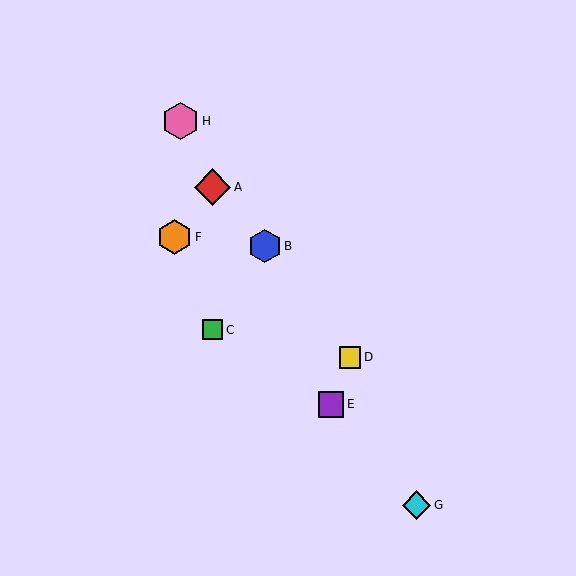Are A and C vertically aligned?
Yes, both are at x≈213.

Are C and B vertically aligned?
No, C is at x≈213 and B is at x≈265.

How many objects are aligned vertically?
2 objects (A, C) are aligned vertically.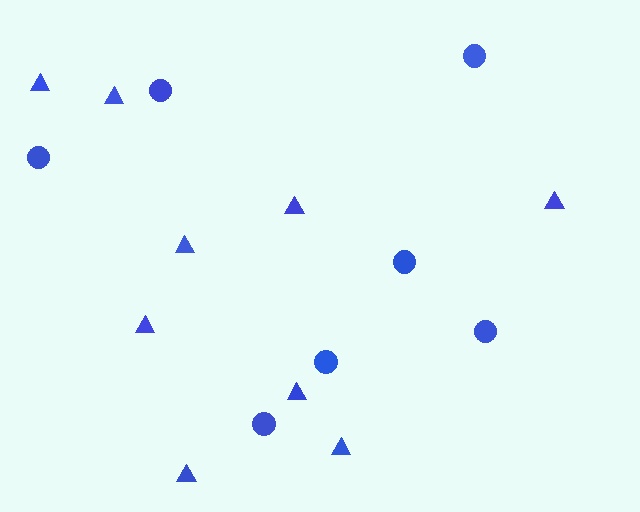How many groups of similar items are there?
There are 2 groups: one group of triangles (9) and one group of circles (7).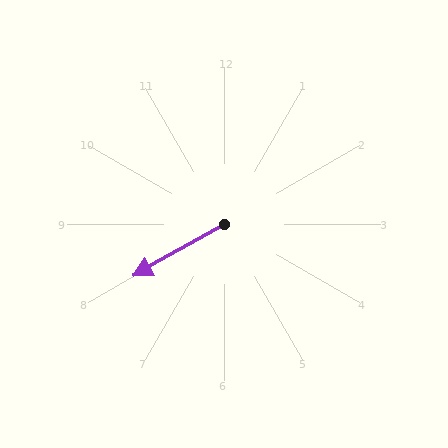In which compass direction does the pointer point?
Southwest.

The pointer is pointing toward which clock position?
Roughly 8 o'clock.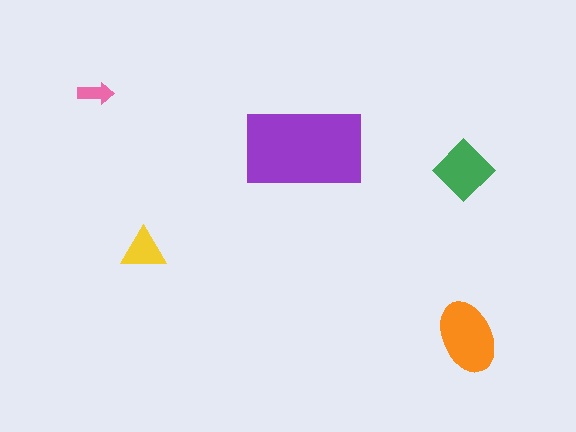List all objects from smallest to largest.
The pink arrow, the yellow triangle, the green diamond, the orange ellipse, the purple rectangle.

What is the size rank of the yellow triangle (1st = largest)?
4th.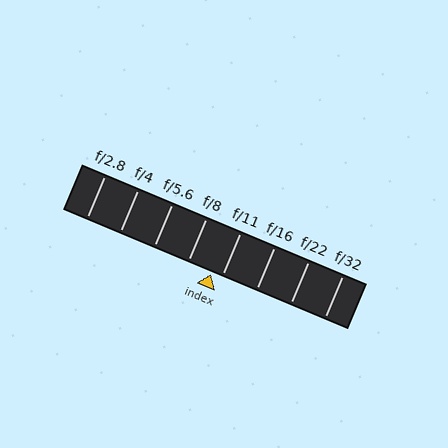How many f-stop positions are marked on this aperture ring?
There are 8 f-stop positions marked.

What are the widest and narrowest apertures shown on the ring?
The widest aperture shown is f/2.8 and the narrowest is f/32.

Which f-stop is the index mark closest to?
The index mark is closest to f/11.